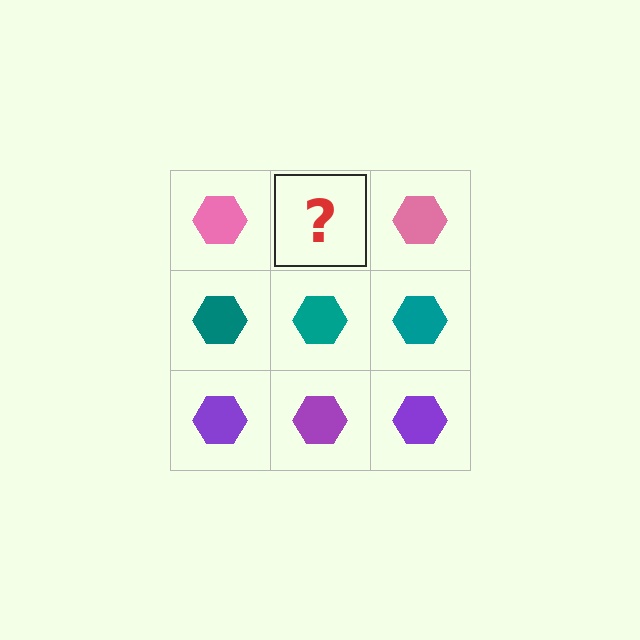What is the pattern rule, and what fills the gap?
The rule is that each row has a consistent color. The gap should be filled with a pink hexagon.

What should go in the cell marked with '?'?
The missing cell should contain a pink hexagon.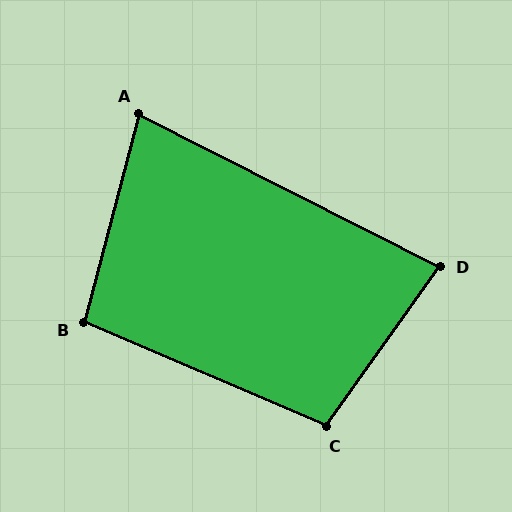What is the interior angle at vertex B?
Approximately 99 degrees (obtuse).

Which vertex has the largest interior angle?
C, at approximately 102 degrees.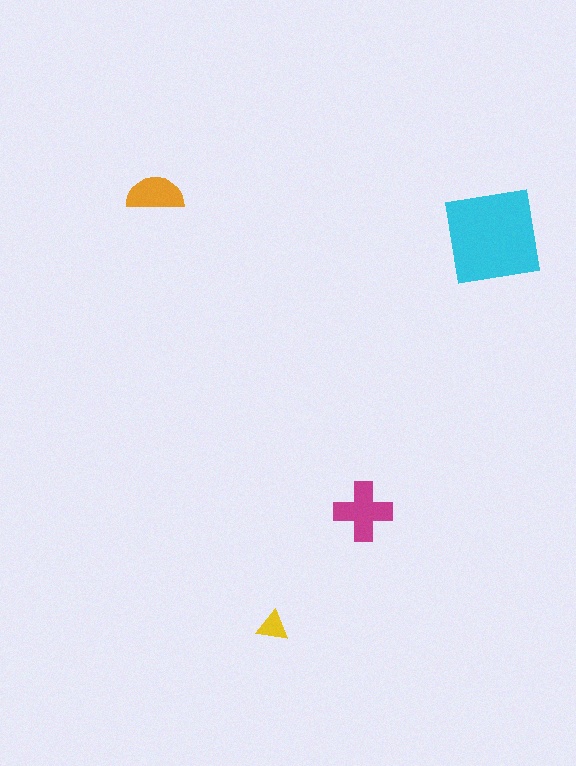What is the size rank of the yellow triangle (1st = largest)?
4th.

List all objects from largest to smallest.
The cyan square, the magenta cross, the orange semicircle, the yellow triangle.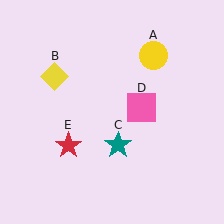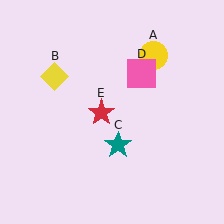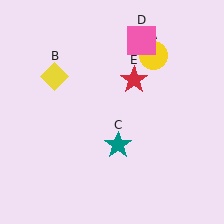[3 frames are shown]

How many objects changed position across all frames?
2 objects changed position: pink square (object D), red star (object E).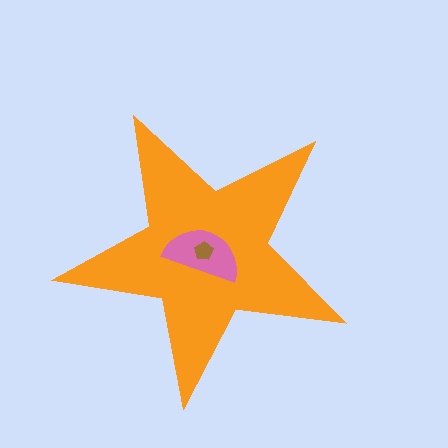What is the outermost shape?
The orange star.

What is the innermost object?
The brown pentagon.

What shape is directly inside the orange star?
The pink semicircle.